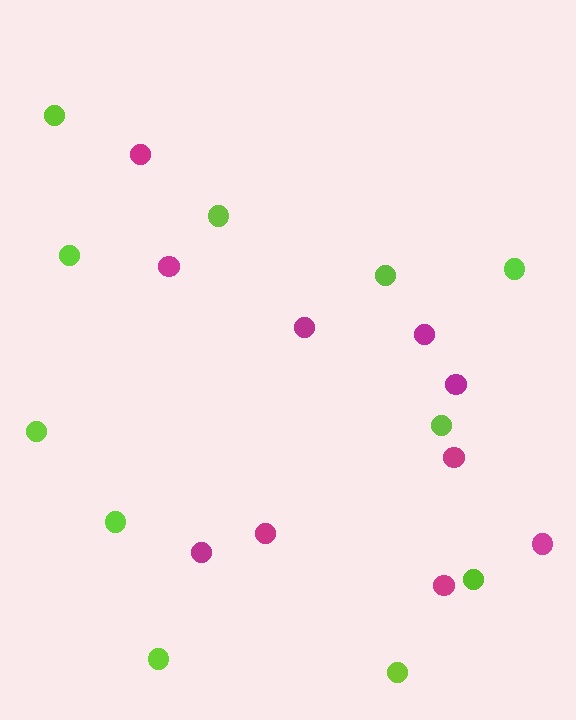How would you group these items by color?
There are 2 groups: one group of magenta circles (10) and one group of lime circles (11).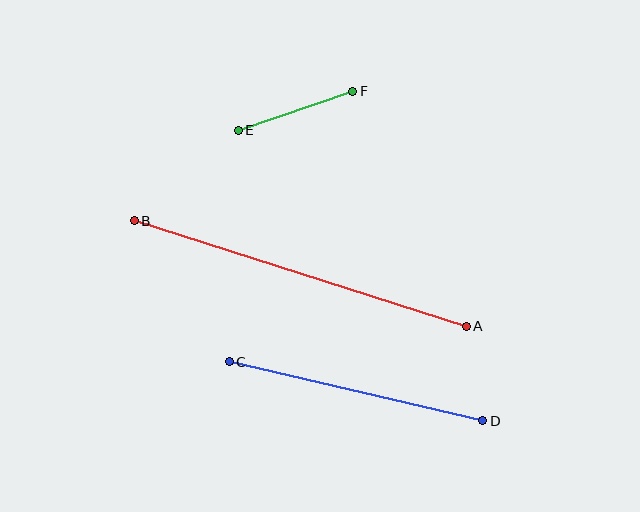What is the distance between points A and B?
The distance is approximately 348 pixels.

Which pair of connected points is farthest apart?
Points A and B are farthest apart.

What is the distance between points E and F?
The distance is approximately 121 pixels.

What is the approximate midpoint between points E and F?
The midpoint is at approximately (296, 111) pixels.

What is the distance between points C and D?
The distance is approximately 260 pixels.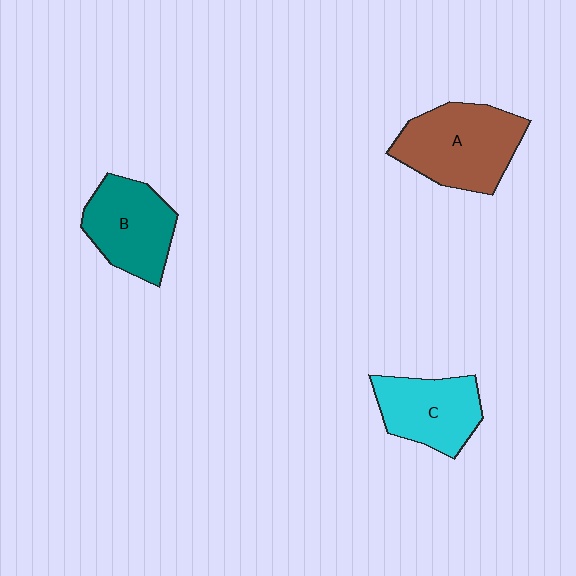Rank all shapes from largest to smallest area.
From largest to smallest: A (brown), B (teal), C (cyan).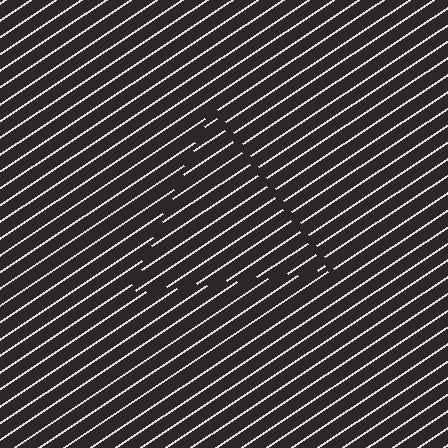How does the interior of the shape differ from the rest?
The interior of the shape contains the same grating, shifted by half a period — the contour is defined by the phase discontinuity where line-ends from the inner and outer gratings abut.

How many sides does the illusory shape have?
3 sides — the line-ends trace a triangle.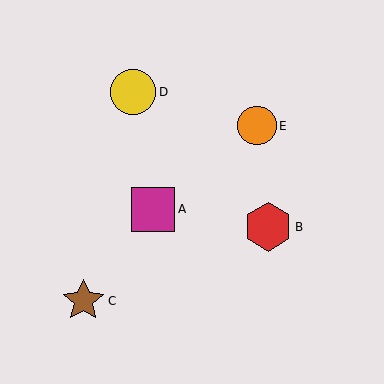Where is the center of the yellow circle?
The center of the yellow circle is at (133, 92).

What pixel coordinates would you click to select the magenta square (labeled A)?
Click at (153, 209) to select the magenta square A.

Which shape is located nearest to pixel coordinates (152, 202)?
The magenta square (labeled A) at (153, 209) is nearest to that location.